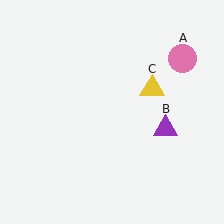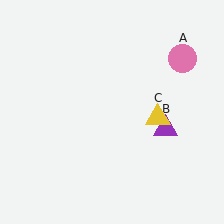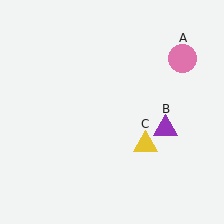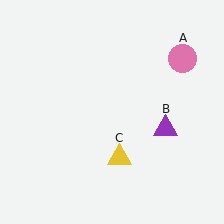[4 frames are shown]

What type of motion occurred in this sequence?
The yellow triangle (object C) rotated clockwise around the center of the scene.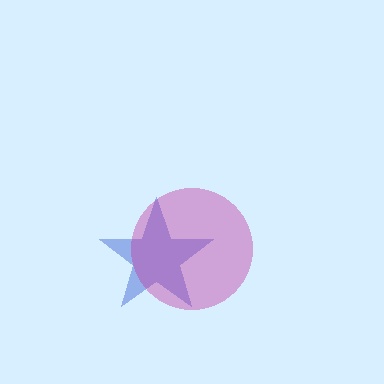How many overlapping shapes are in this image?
There are 2 overlapping shapes in the image.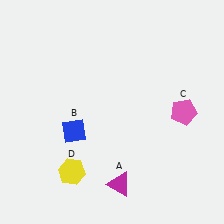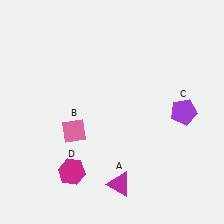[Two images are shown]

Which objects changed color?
B changed from blue to pink. C changed from pink to purple. D changed from yellow to magenta.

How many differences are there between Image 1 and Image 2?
There are 3 differences between the two images.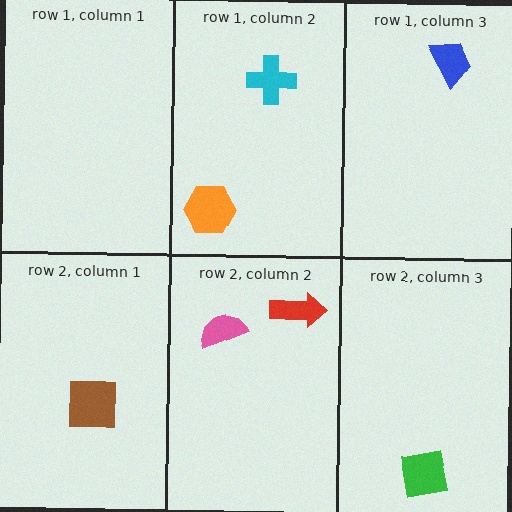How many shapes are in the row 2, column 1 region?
1.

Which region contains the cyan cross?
The row 1, column 2 region.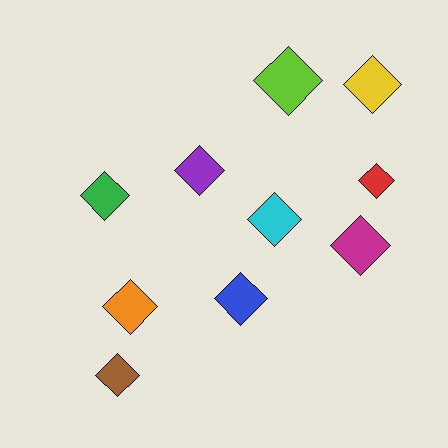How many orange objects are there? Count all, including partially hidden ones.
There is 1 orange object.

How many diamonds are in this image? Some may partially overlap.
There are 10 diamonds.